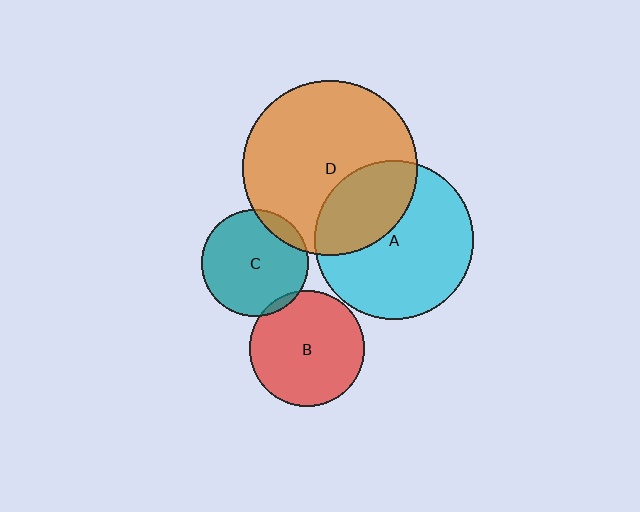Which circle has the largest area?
Circle D (orange).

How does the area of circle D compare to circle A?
Approximately 1.2 times.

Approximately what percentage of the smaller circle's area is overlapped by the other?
Approximately 10%.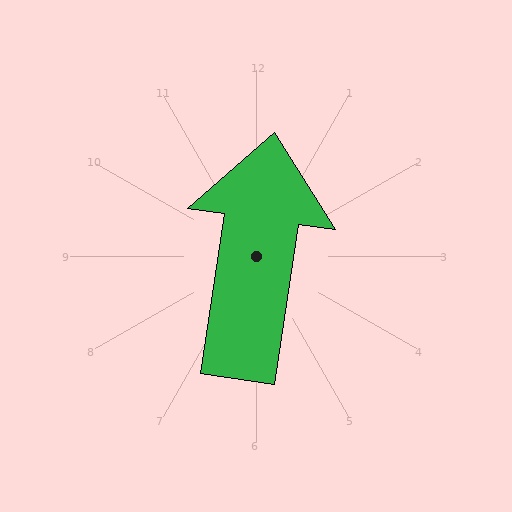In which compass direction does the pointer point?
North.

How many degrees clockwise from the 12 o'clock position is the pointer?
Approximately 8 degrees.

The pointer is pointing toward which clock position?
Roughly 12 o'clock.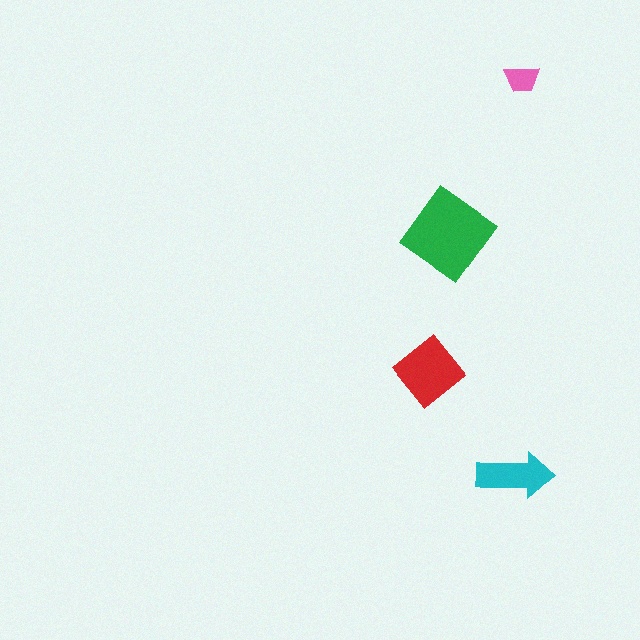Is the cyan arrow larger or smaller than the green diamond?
Smaller.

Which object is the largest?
The green diamond.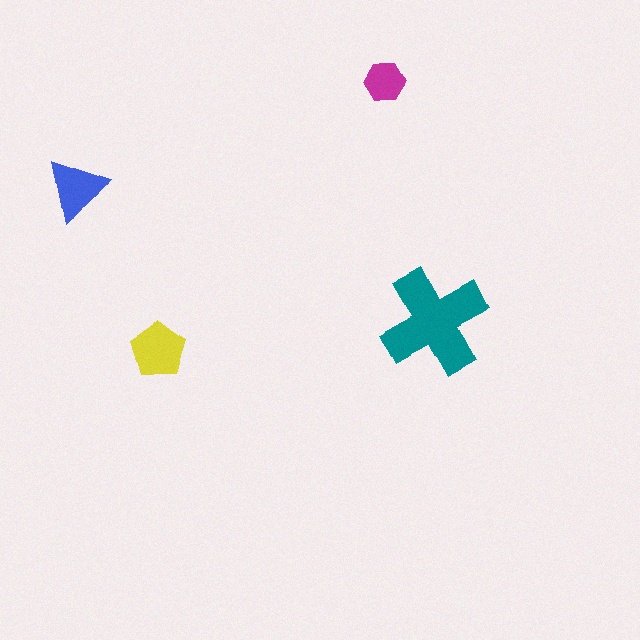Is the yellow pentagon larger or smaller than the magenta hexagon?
Larger.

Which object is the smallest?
The magenta hexagon.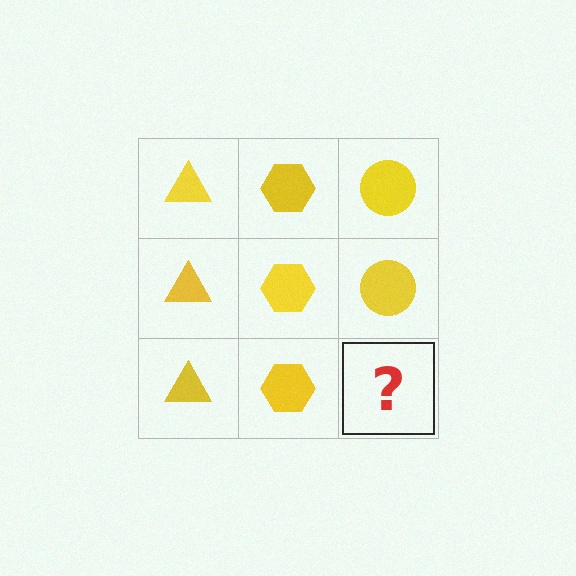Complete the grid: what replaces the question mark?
The question mark should be replaced with a yellow circle.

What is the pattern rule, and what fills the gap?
The rule is that each column has a consistent shape. The gap should be filled with a yellow circle.